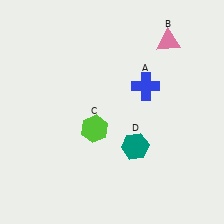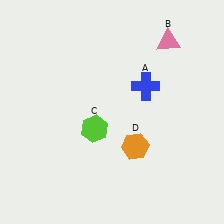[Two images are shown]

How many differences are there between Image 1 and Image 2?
There is 1 difference between the two images.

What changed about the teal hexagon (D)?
In Image 1, D is teal. In Image 2, it changed to orange.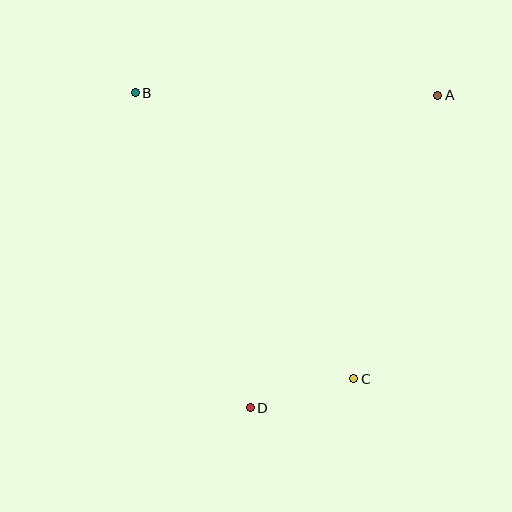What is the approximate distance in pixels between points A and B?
The distance between A and B is approximately 302 pixels.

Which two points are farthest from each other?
Points A and D are farthest from each other.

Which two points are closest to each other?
Points C and D are closest to each other.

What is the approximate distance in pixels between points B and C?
The distance between B and C is approximately 360 pixels.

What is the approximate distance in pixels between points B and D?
The distance between B and D is approximately 335 pixels.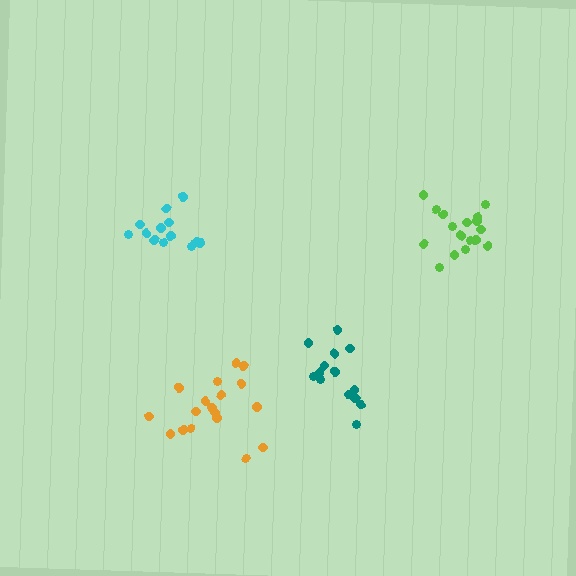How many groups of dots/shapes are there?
There are 4 groups.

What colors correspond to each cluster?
The clusters are colored: cyan, lime, teal, orange.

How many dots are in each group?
Group 1: 13 dots, Group 2: 17 dots, Group 3: 14 dots, Group 4: 18 dots (62 total).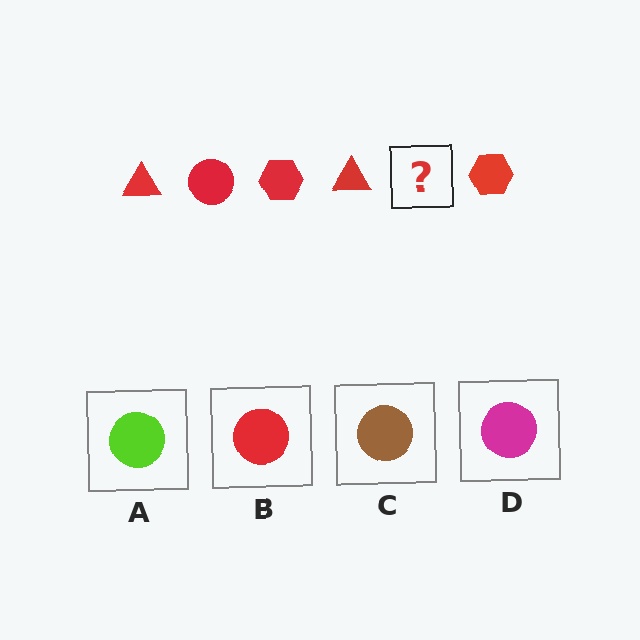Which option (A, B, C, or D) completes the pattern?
B.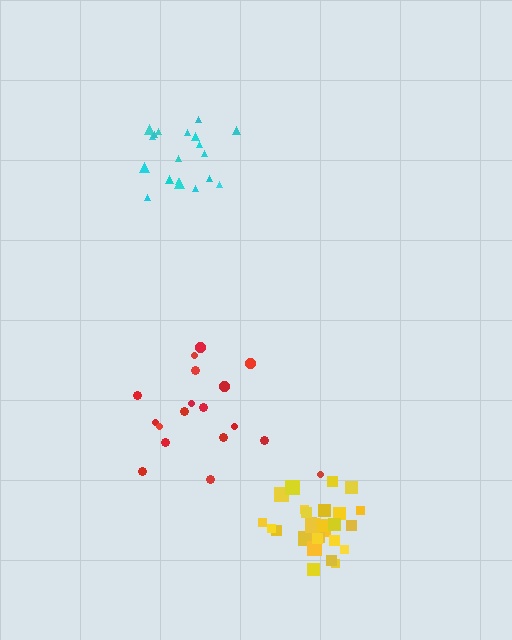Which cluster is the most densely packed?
Yellow.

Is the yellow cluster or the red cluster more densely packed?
Yellow.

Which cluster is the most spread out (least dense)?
Red.